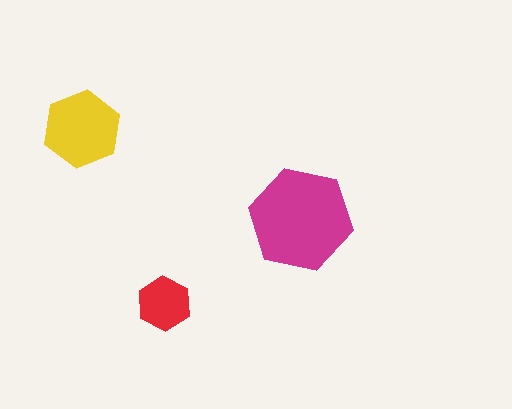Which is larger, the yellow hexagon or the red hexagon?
The yellow one.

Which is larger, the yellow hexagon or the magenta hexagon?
The magenta one.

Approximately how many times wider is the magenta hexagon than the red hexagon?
About 2 times wider.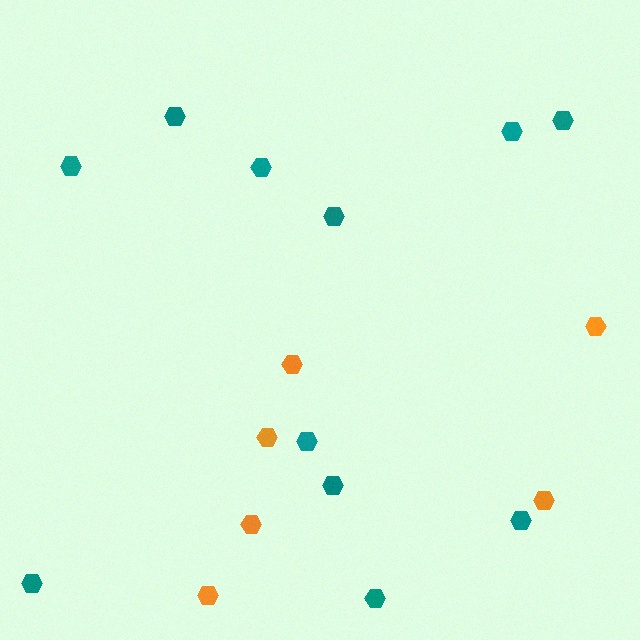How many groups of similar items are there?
There are 2 groups: one group of teal hexagons (11) and one group of orange hexagons (6).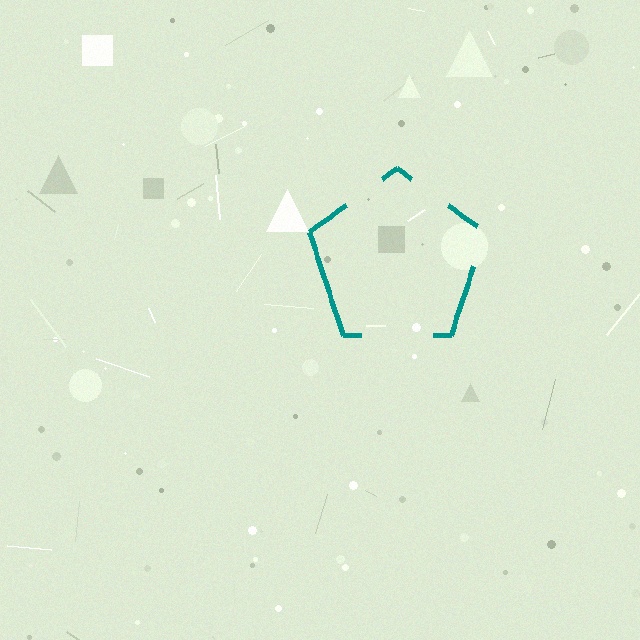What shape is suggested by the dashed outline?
The dashed outline suggests a pentagon.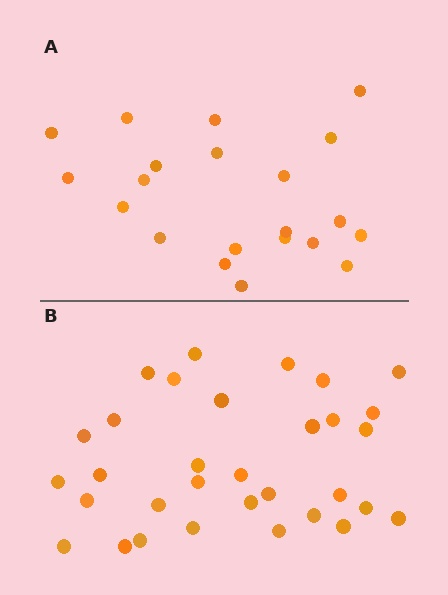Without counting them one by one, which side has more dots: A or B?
Region B (the bottom region) has more dots.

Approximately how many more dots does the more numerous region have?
Region B has roughly 12 or so more dots than region A.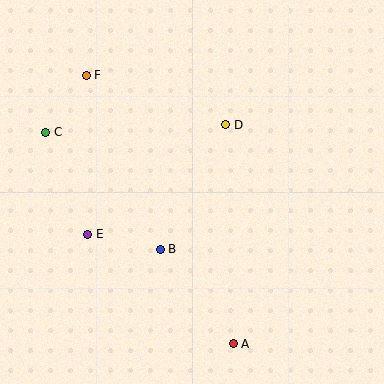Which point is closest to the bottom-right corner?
Point A is closest to the bottom-right corner.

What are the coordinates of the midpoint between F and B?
The midpoint between F and B is at (123, 162).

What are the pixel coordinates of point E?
Point E is at (88, 235).